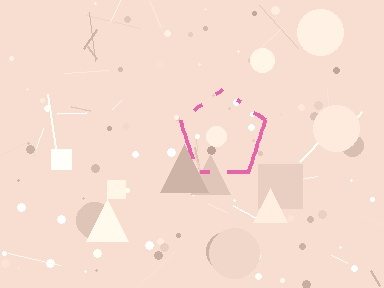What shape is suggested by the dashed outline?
The dashed outline suggests a pentagon.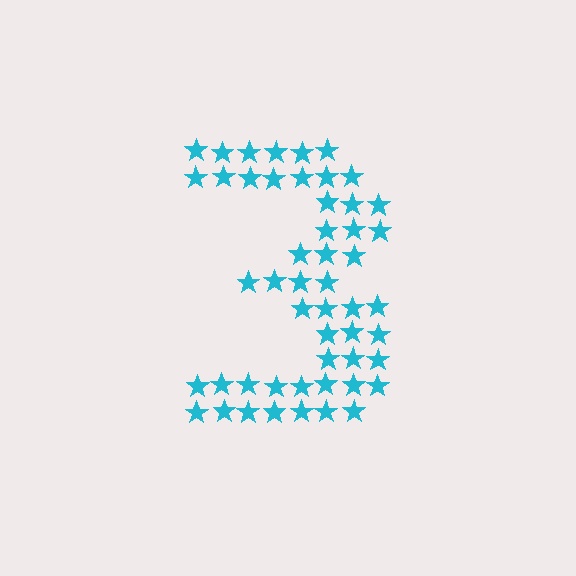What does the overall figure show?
The overall figure shows the digit 3.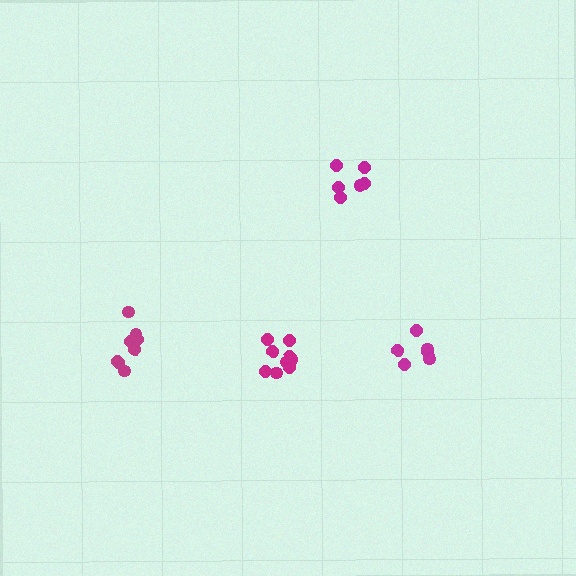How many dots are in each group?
Group 1: 8 dots, Group 2: 6 dots, Group 3: 6 dots, Group 4: 9 dots (29 total).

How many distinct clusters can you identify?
There are 4 distinct clusters.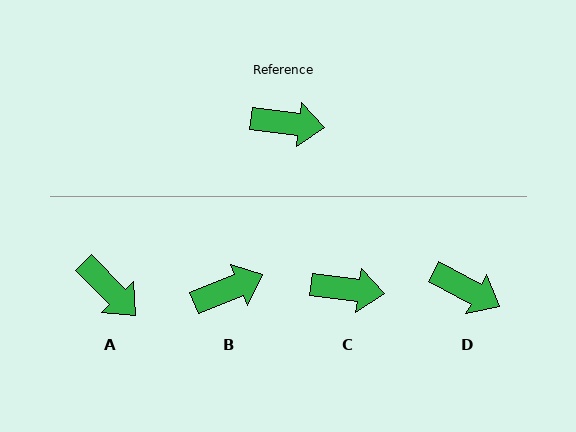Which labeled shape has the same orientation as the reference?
C.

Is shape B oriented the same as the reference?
No, it is off by about 30 degrees.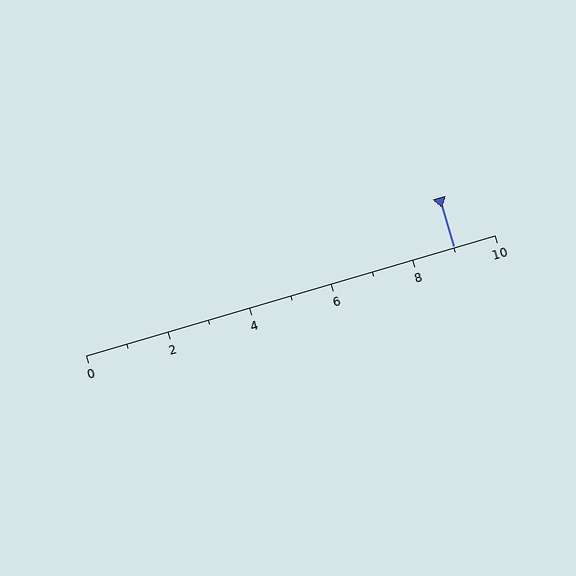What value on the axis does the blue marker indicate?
The marker indicates approximately 9.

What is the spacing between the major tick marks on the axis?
The major ticks are spaced 2 apart.